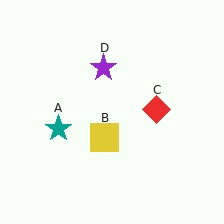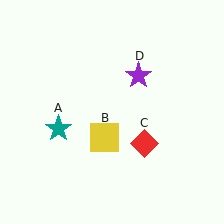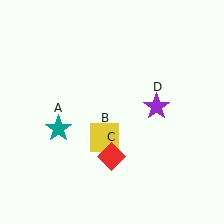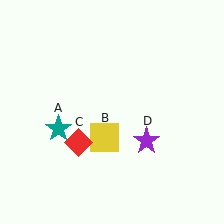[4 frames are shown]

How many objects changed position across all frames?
2 objects changed position: red diamond (object C), purple star (object D).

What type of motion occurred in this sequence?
The red diamond (object C), purple star (object D) rotated clockwise around the center of the scene.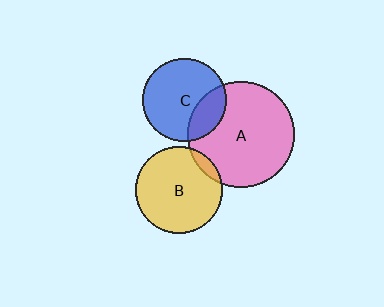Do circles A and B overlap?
Yes.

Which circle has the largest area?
Circle A (pink).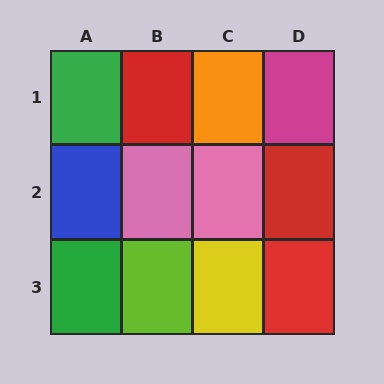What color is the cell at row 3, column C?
Yellow.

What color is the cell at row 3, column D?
Red.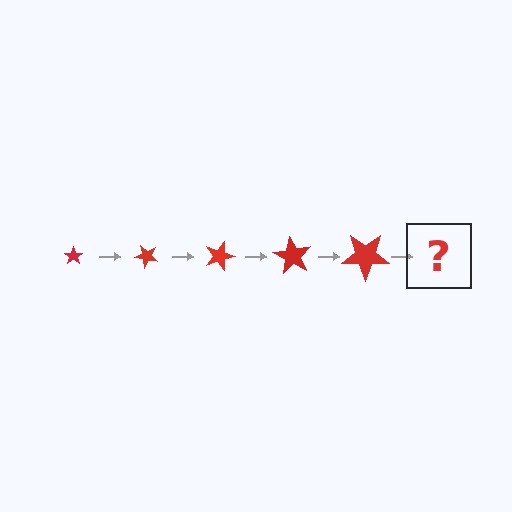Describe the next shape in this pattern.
It should be a star, larger than the previous one and rotated 225 degrees from the start.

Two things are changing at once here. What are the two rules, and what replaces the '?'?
The two rules are that the star grows larger each step and it rotates 45 degrees each step. The '?' should be a star, larger than the previous one and rotated 225 degrees from the start.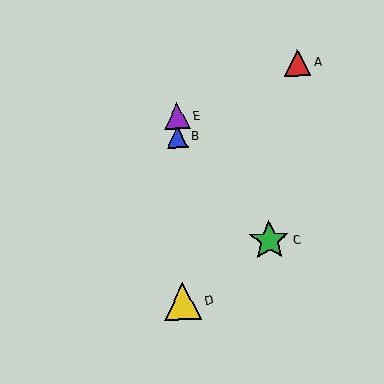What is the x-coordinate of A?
Object A is at x≈297.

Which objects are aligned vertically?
Objects B, D, E are aligned vertically.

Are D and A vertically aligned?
No, D is at x≈183 and A is at x≈297.